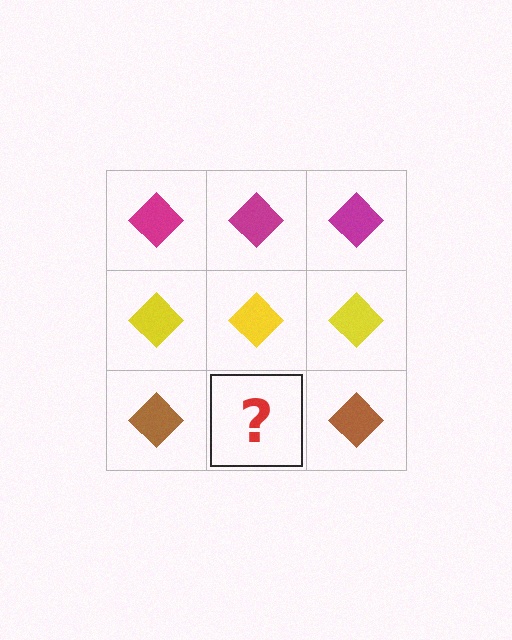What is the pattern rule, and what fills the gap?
The rule is that each row has a consistent color. The gap should be filled with a brown diamond.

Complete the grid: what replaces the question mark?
The question mark should be replaced with a brown diamond.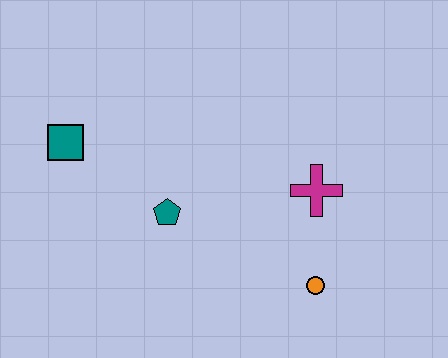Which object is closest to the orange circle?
The magenta cross is closest to the orange circle.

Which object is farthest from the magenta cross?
The teal square is farthest from the magenta cross.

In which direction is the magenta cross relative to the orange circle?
The magenta cross is above the orange circle.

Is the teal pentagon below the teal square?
Yes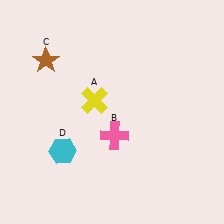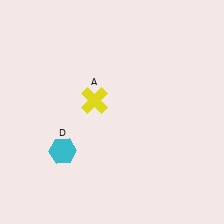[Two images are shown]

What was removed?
The pink cross (B), the brown star (C) were removed in Image 2.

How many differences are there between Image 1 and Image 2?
There are 2 differences between the two images.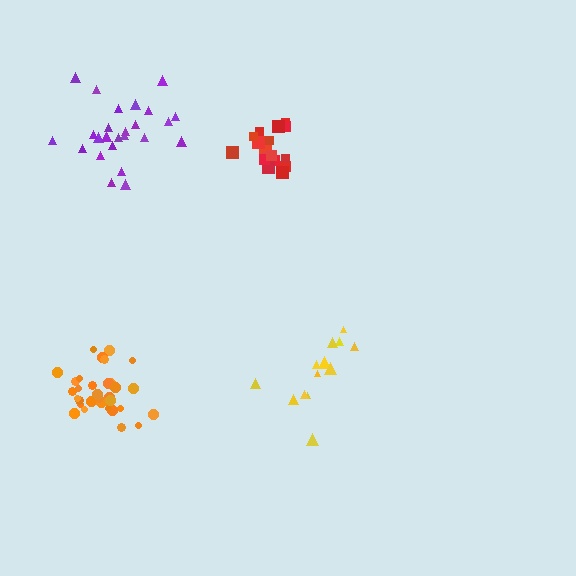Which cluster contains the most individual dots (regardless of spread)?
Orange (33).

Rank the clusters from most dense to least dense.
orange, red, purple, yellow.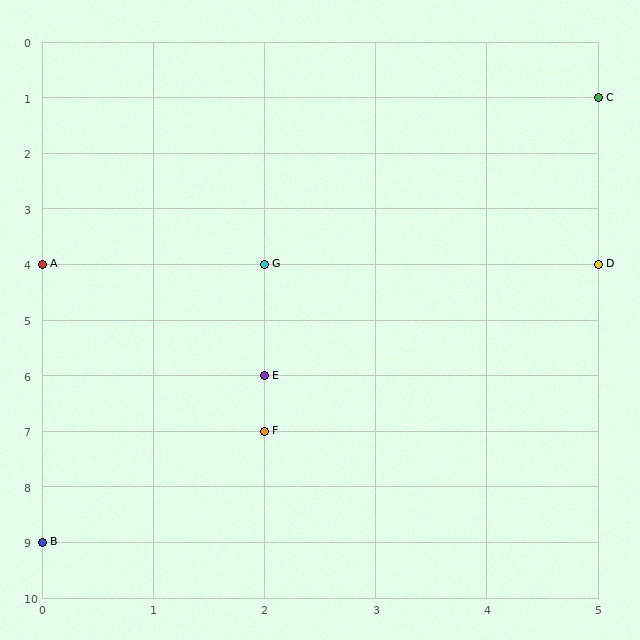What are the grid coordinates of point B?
Point B is at grid coordinates (0, 9).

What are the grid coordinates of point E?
Point E is at grid coordinates (2, 6).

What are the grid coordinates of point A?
Point A is at grid coordinates (0, 4).